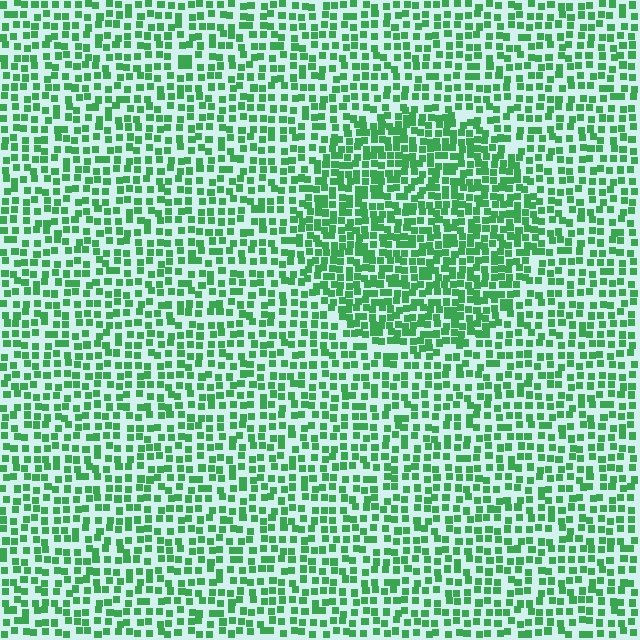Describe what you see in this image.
The image contains small green elements arranged at two different densities. A circle-shaped region is visible where the elements are more densely packed than the surrounding area.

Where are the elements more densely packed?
The elements are more densely packed inside the circle boundary.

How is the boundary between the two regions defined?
The boundary is defined by a change in element density (approximately 1.6x ratio). All elements are the same color, size, and shape.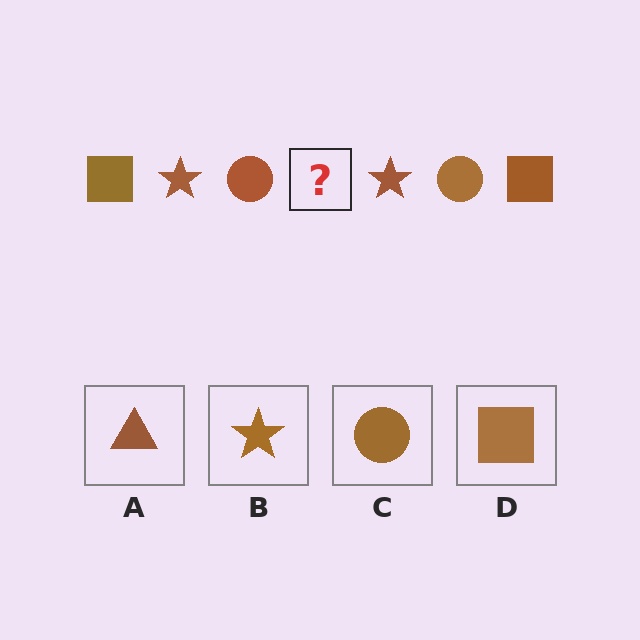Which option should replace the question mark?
Option D.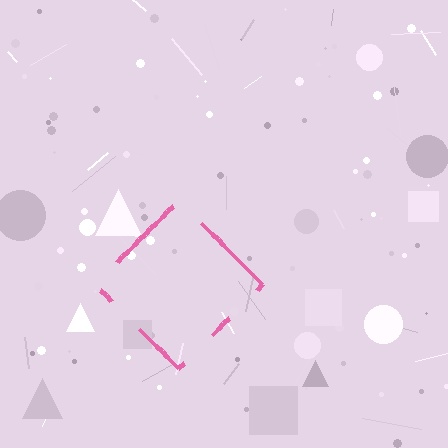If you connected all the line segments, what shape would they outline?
They would outline a diamond.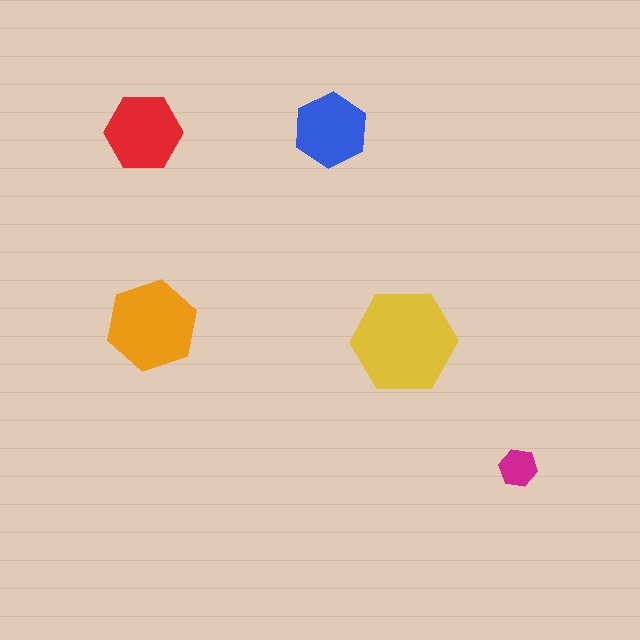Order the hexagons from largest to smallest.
the yellow one, the orange one, the red one, the blue one, the magenta one.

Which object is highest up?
The blue hexagon is topmost.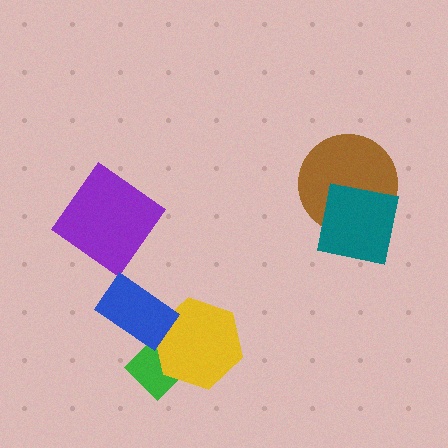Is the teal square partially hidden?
No, no other shape covers it.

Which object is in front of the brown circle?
The teal square is in front of the brown circle.